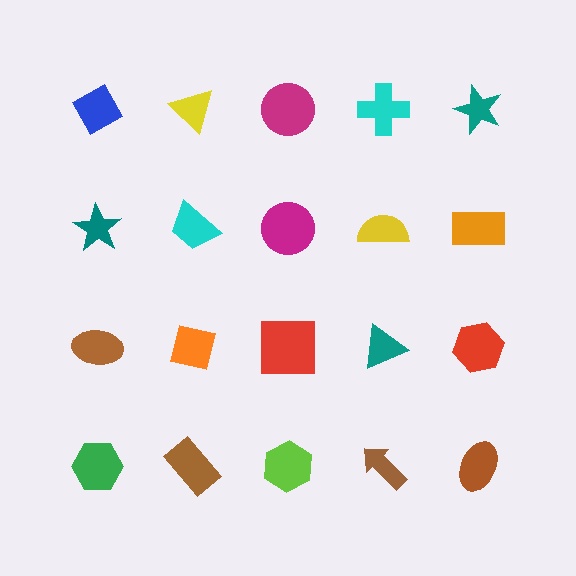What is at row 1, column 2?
A yellow triangle.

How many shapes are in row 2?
5 shapes.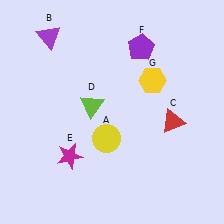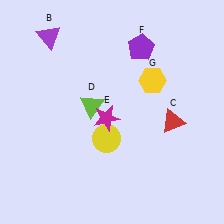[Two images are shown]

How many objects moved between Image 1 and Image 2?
1 object moved between the two images.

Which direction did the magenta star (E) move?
The magenta star (E) moved up.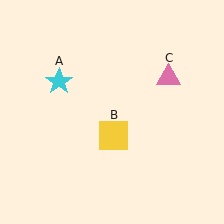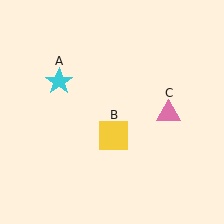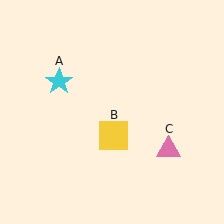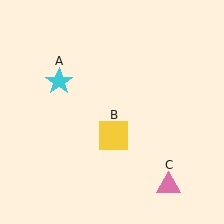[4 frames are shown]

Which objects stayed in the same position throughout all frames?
Cyan star (object A) and yellow square (object B) remained stationary.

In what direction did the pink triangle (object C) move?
The pink triangle (object C) moved down.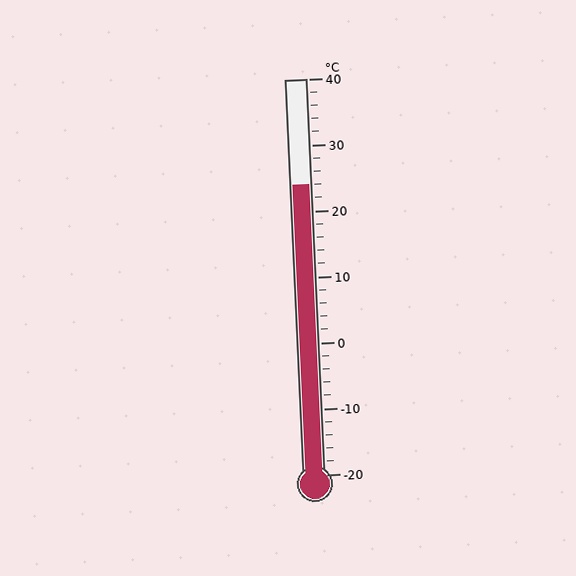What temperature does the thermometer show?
The thermometer shows approximately 24°C.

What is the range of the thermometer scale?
The thermometer scale ranges from -20°C to 40°C.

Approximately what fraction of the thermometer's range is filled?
The thermometer is filled to approximately 75% of its range.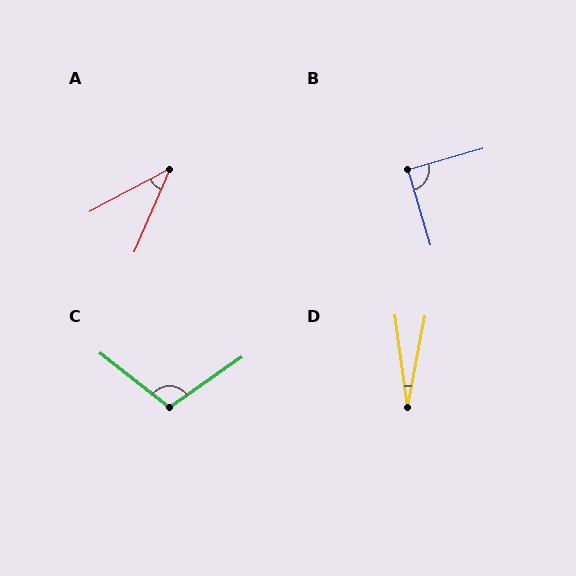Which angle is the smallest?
D, at approximately 19 degrees.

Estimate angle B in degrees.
Approximately 89 degrees.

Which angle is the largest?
C, at approximately 107 degrees.